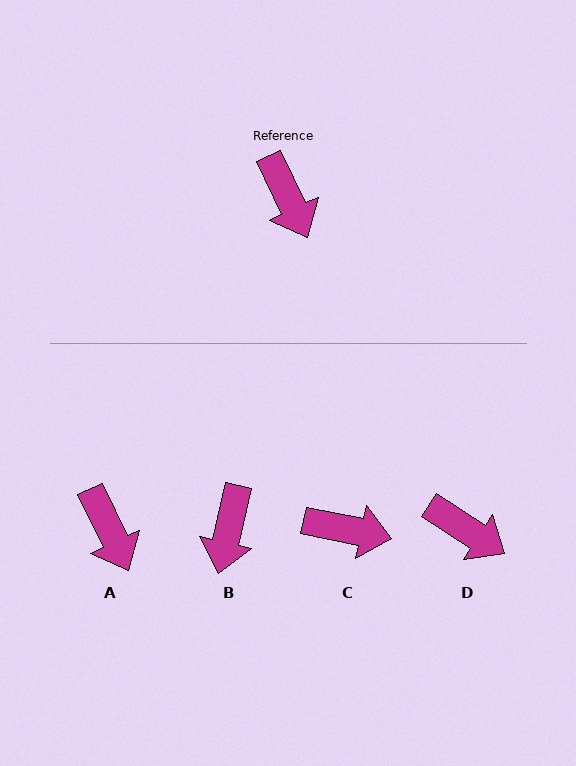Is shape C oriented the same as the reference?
No, it is off by about 53 degrees.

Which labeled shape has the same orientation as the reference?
A.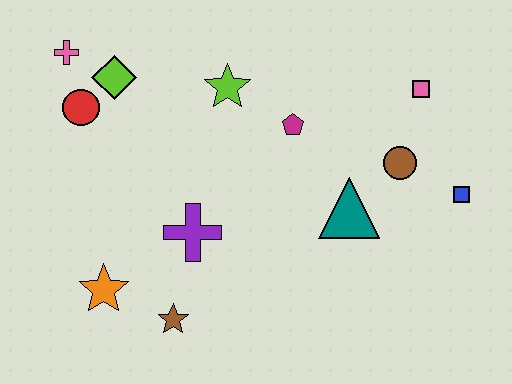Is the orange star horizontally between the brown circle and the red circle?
Yes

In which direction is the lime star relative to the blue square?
The lime star is to the left of the blue square.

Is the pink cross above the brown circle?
Yes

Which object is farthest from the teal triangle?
The pink cross is farthest from the teal triangle.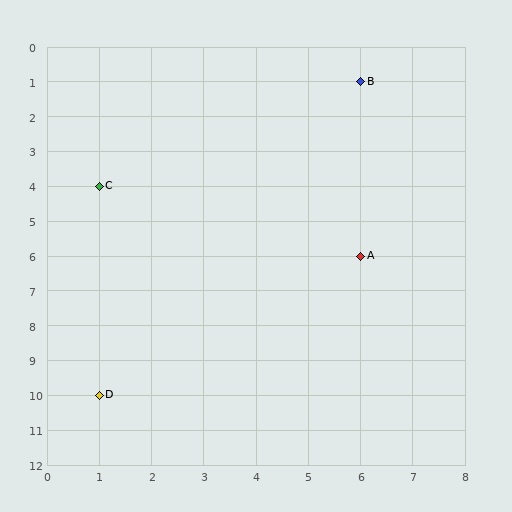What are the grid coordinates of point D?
Point D is at grid coordinates (1, 10).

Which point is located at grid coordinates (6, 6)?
Point A is at (6, 6).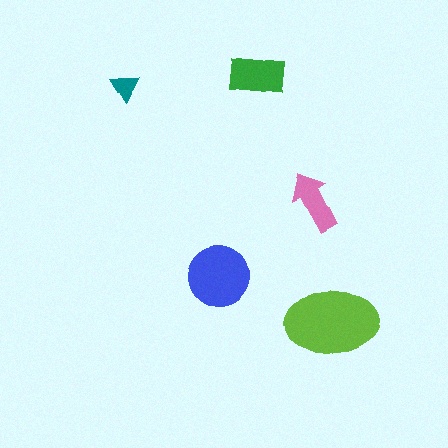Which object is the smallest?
The teal triangle.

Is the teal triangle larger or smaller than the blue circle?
Smaller.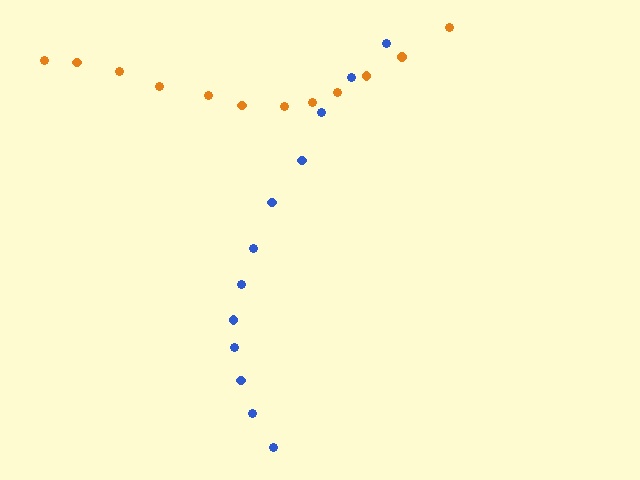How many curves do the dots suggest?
There are 2 distinct paths.